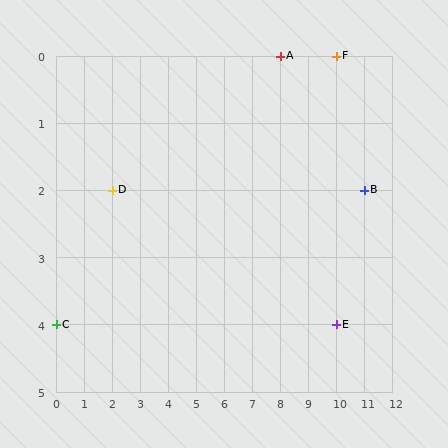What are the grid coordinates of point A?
Point A is at grid coordinates (8, 0).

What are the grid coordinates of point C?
Point C is at grid coordinates (0, 4).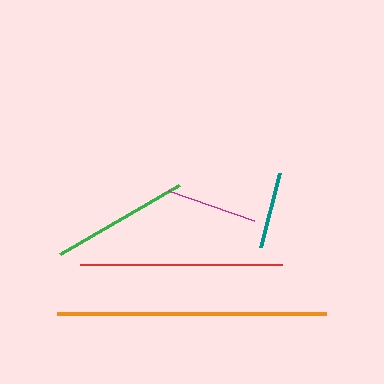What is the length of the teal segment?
The teal segment is approximately 76 pixels long.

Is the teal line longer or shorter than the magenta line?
The magenta line is longer than the teal line.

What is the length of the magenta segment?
The magenta segment is approximately 90 pixels long.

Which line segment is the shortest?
The teal line is the shortest at approximately 76 pixels.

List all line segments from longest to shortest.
From longest to shortest: orange, red, green, magenta, teal.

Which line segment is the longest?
The orange line is the longest at approximately 269 pixels.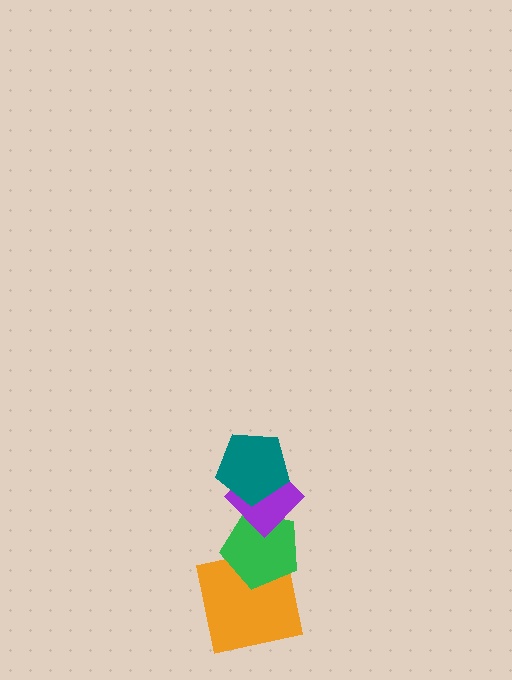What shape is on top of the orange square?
The green pentagon is on top of the orange square.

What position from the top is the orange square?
The orange square is 4th from the top.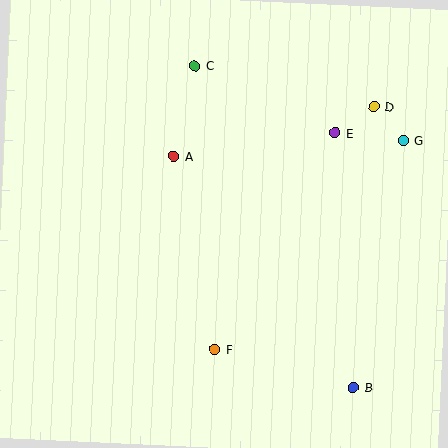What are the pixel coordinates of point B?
Point B is at (353, 387).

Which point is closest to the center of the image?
Point A at (174, 156) is closest to the center.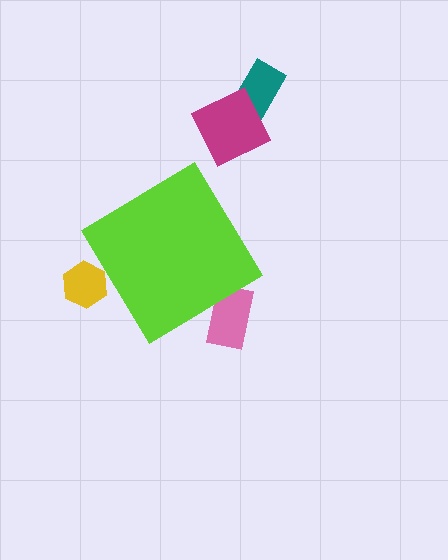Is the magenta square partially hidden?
No, the magenta square is fully visible.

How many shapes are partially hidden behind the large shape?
2 shapes are partially hidden.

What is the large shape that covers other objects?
A lime diamond.